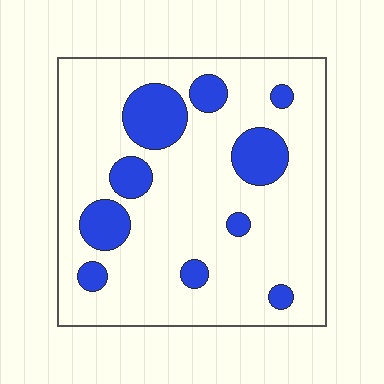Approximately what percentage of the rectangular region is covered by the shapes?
Approximately 20%.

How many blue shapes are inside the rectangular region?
10.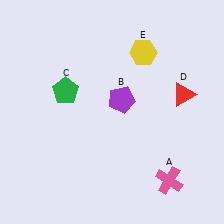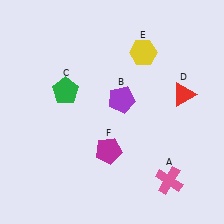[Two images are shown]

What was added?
A magenta pentagon (F) was added in Image 2.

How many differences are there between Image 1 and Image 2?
There is 1 difference between the two images.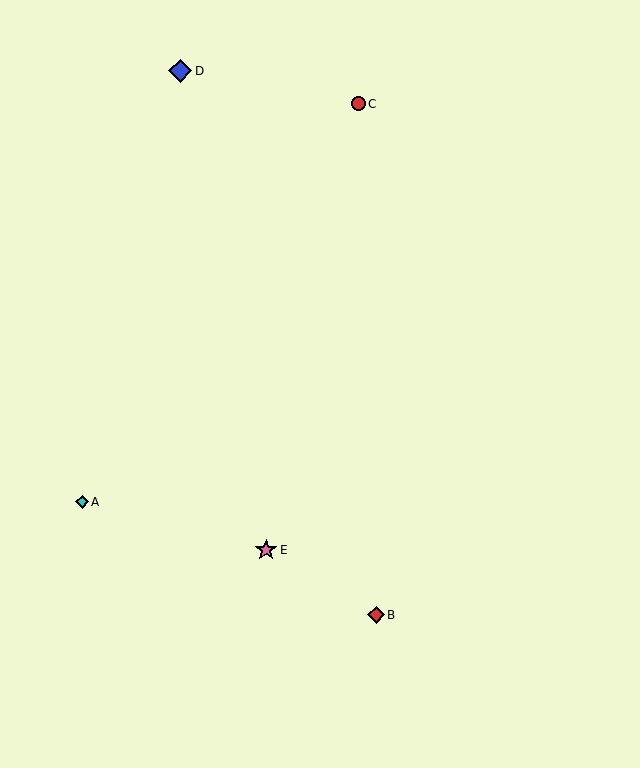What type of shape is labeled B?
Shape B is a red diamond.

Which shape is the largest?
The blue diamond (labeled D) is the largest.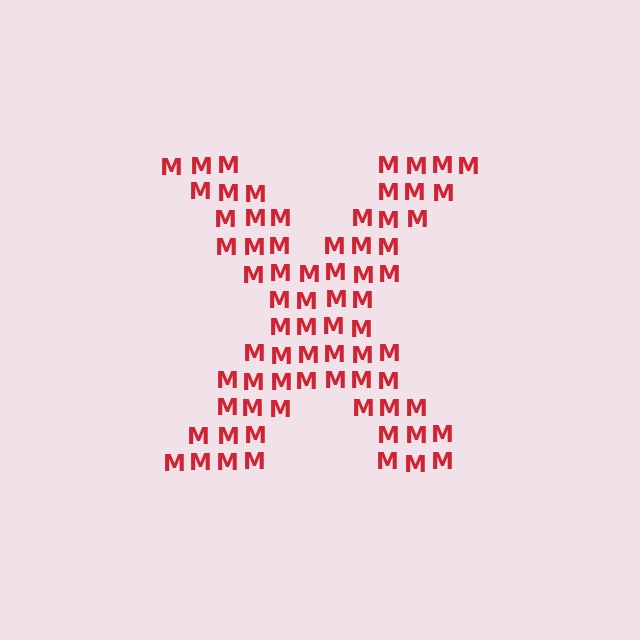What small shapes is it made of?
It is made of small letter M's.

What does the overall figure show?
The overall figure shows the letter X.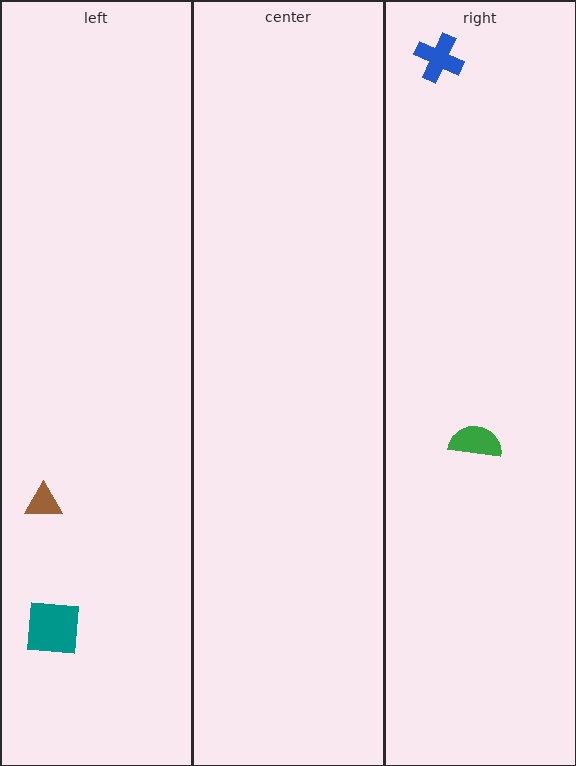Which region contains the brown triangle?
The left region.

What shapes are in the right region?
The green semicircle, the blue cross.